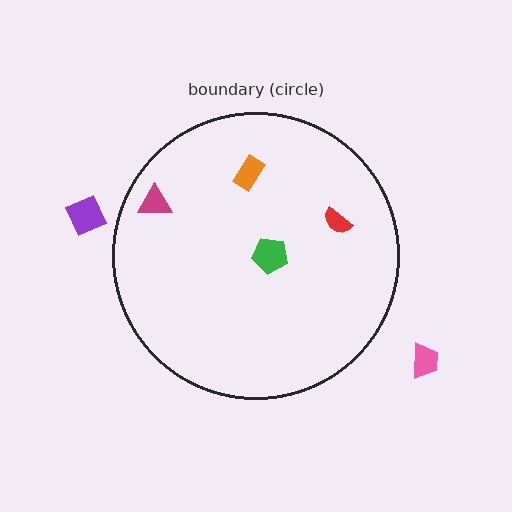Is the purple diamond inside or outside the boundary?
Outside.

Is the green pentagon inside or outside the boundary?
Inside.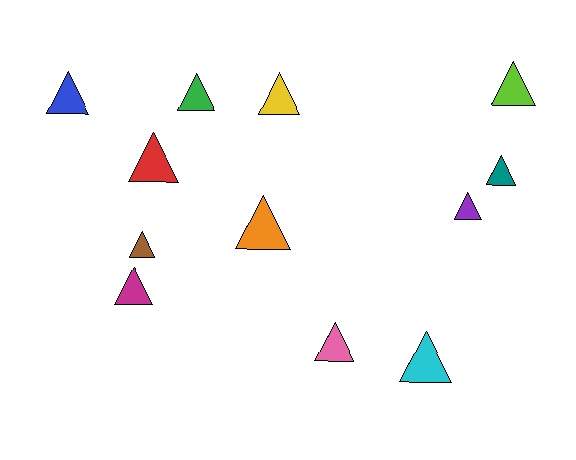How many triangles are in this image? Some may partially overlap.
There are 12 triangles.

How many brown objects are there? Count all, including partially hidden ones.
There is 1 brown object.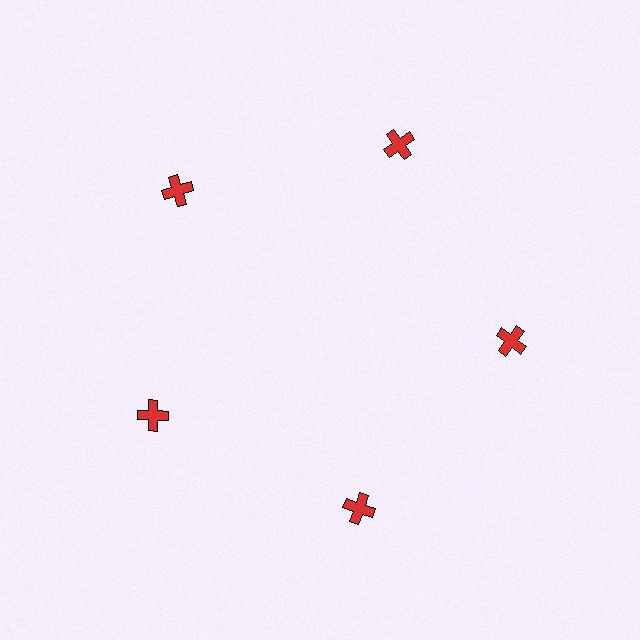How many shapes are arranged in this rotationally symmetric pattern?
There are 5 shapes, arranged in 5 groups of 1.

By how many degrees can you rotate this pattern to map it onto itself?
The pattern maps onto itself every 72 degrees of rotation.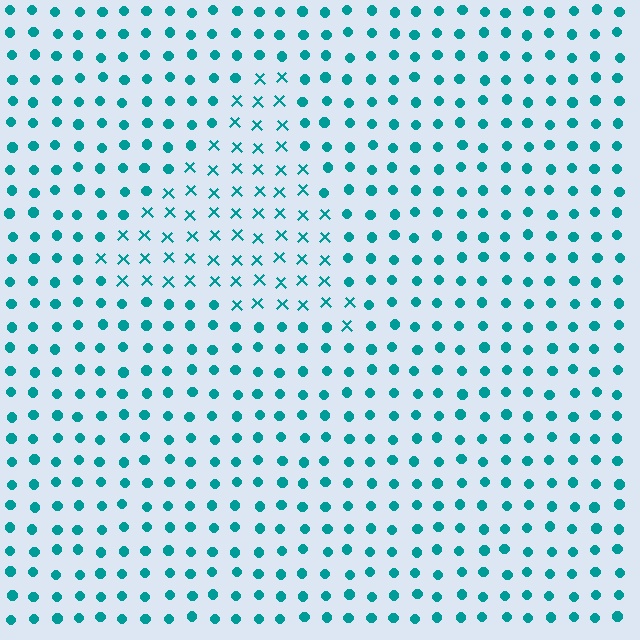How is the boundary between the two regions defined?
The boundary is defined by a change in element shape: X marks inside vs. circles outside. All elements share the same color and spacing.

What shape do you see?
I see a triangle.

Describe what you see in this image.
The image is filled with small teal elements arranged in a uniform grid. A triangle-shaped region contains X marks, while the surrounding area contains circles. The boundary is defined purely by the change in element shape.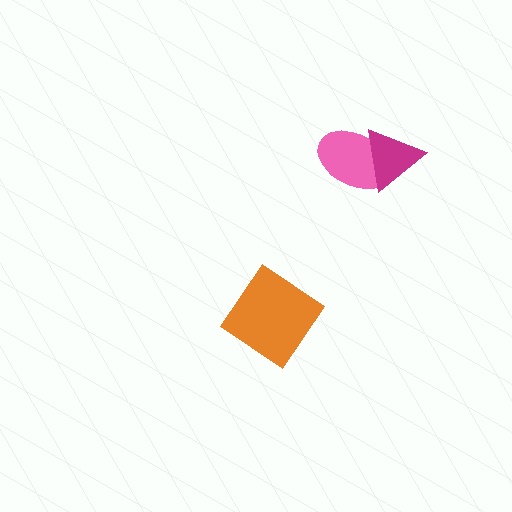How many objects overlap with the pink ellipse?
1 object overlaps with the pink ellipse.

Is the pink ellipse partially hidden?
Yes, it is partially covered by another shape.